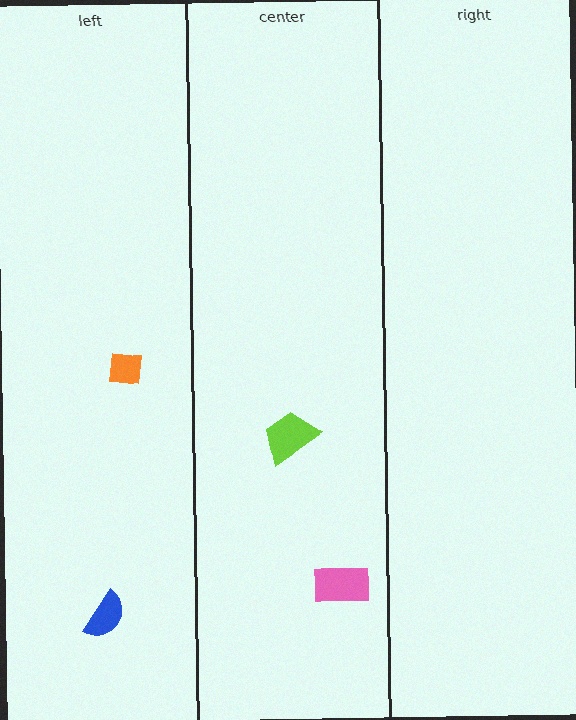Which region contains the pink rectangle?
The center region.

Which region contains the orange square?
The left region.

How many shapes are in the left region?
2.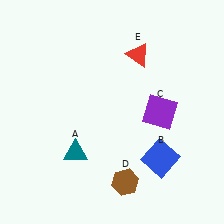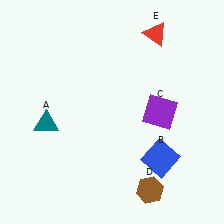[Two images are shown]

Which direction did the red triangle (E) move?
The red triangle (E) moved up.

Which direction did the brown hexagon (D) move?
The brown hexagon (D) moved right.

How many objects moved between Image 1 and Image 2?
3 objects moved between the two images.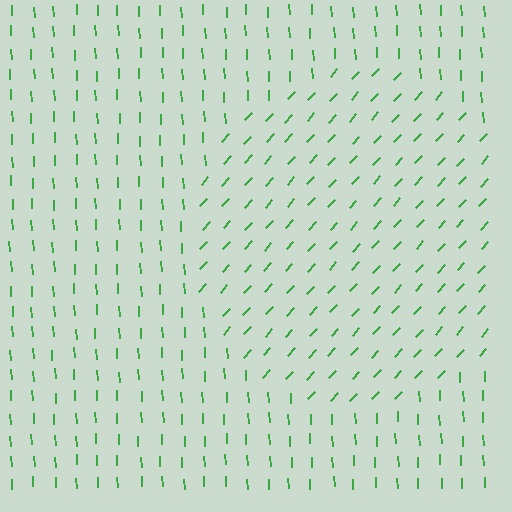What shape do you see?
I see a circle.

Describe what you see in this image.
The image is filled with small green line segments. A circle region in the image has lines oriented differently from the surrounding lines, creating a visible texture boundary.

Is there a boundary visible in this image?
Yes, there is a texture boundary formed by a change in line orientation.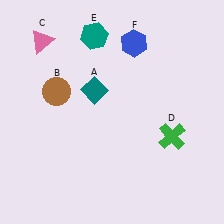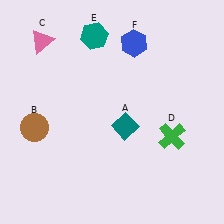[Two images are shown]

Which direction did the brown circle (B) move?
The brown circle (B) moved down.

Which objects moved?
The objects that moved are: the teal diamond (A), the brown circle (B).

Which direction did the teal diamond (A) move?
The teal diamond (A) moved down.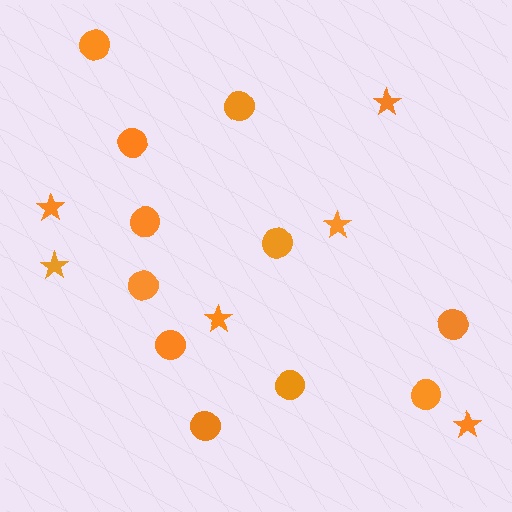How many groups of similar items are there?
There are 2 groups: one group of circles (11) and one group of stars (6).